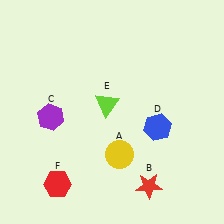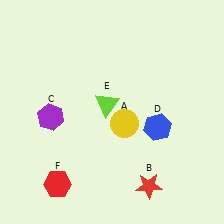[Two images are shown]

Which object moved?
The yellow circle (A) moved up.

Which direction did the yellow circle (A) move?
The yellow circle (A) moved up.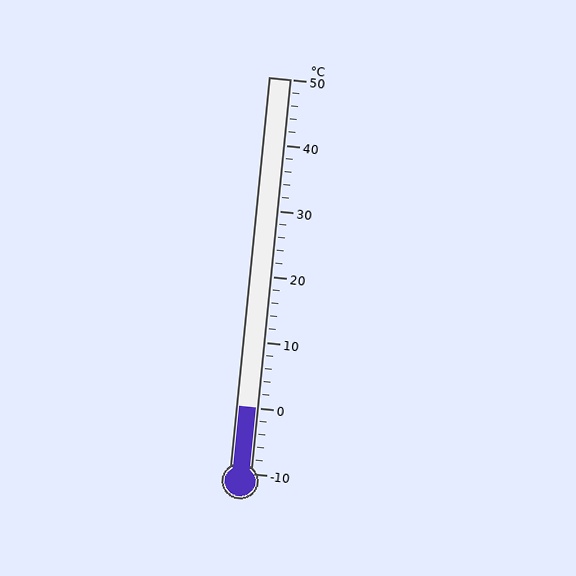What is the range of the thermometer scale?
The thermometer scale ranges from -10°C to 50°C.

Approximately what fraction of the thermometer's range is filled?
The thermometer is filled to approximately 15% of its range.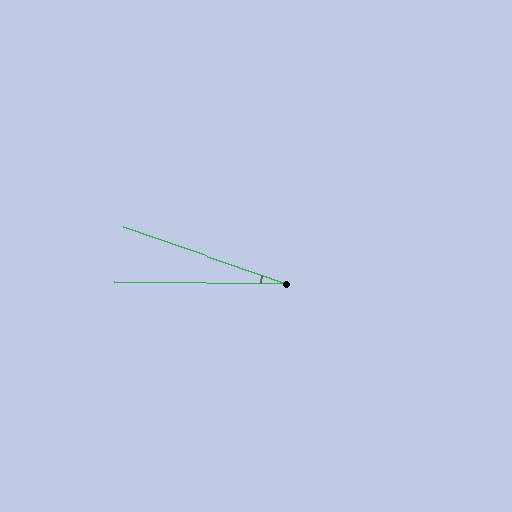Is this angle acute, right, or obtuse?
It is acute.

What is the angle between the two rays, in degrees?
Approximately 19 degrees.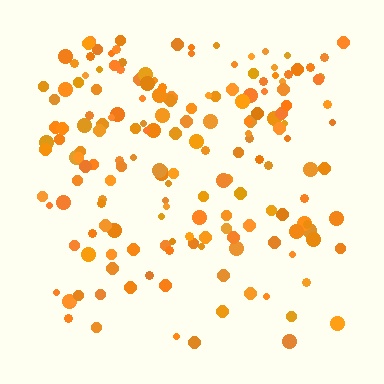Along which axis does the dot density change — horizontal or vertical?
Vertical.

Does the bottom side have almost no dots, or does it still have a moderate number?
Still a moderate number, just noticeably fewer than the top.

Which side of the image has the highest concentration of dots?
The top.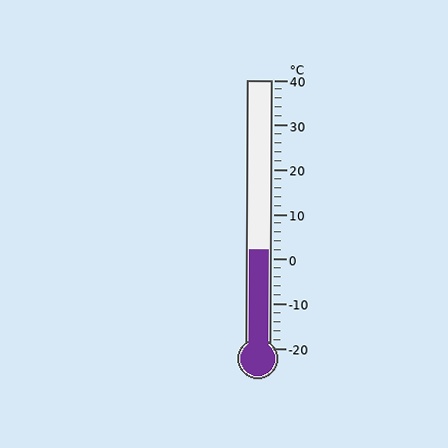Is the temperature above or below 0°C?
The temperature is above 0°C.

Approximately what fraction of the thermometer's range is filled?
The thermometer is filled to approximately 35% of its range.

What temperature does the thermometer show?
The thermometer shows approximately 2°C.